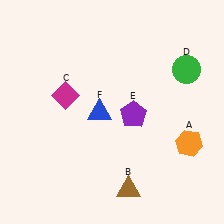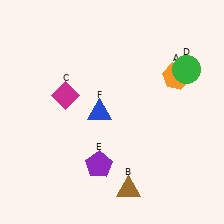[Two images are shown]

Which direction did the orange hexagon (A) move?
The orange hexagon (A) moved up.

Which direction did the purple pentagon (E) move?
The purple pentagon (E) moved down.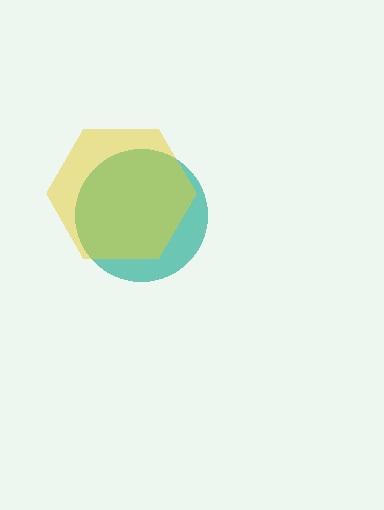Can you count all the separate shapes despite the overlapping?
Yes, there are 2 separate shapes.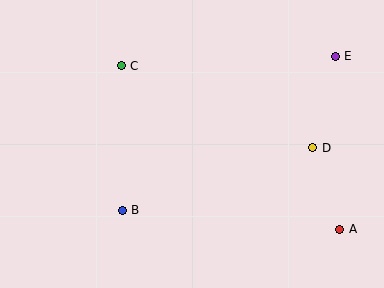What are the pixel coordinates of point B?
Point B is at (122, 210).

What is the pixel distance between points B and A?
The distance between B and A is 218 pixels.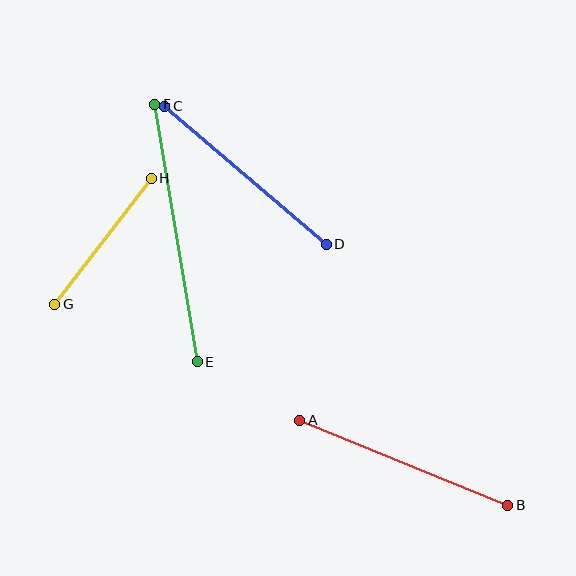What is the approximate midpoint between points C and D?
The midpoint is at approximately (246, 175) pixels.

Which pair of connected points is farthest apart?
Points E and F are farthest apart.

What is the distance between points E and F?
The distance is approximately 261 pixels.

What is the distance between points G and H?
The distance is approximately 158 pixels.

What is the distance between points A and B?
The distance is approximately 225 pixels.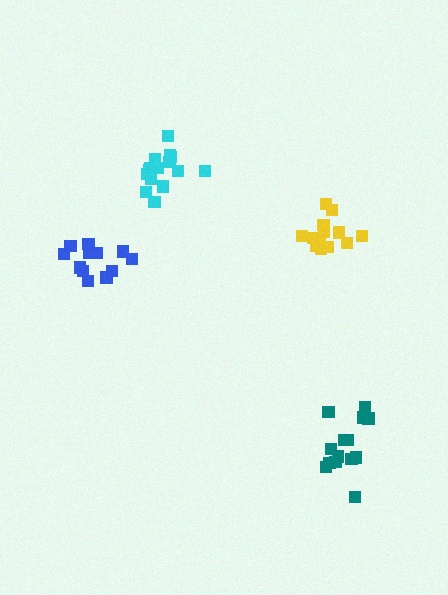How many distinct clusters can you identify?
There are 4 distinct clusters.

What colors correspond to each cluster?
The clusters are colored: yellow, teal, blue, cyan.